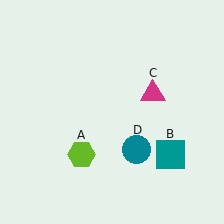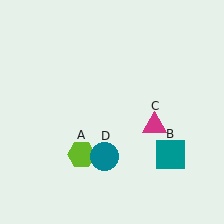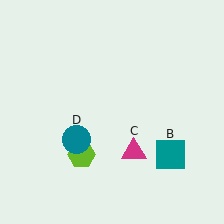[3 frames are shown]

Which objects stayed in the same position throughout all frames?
Lime hexagon (object A) and teal square (object B) remained stationary.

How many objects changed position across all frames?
2 objects changed position: magenta triangle (object C), teal circle (object D).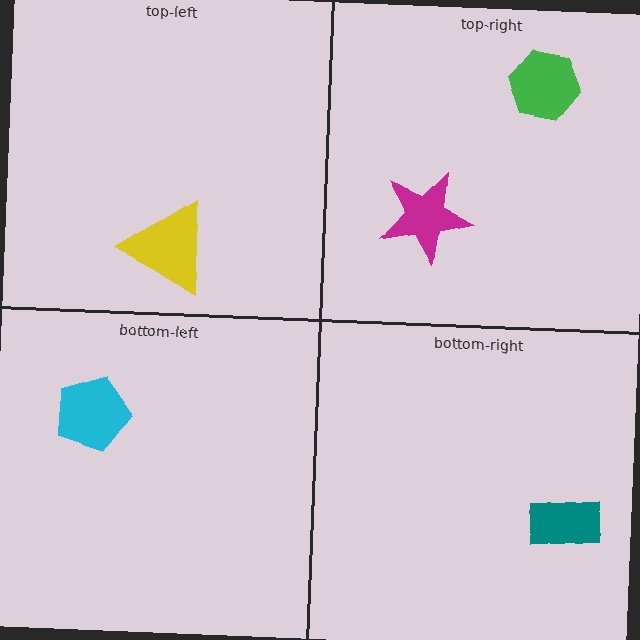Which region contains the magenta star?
The top-right region.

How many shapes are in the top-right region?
2.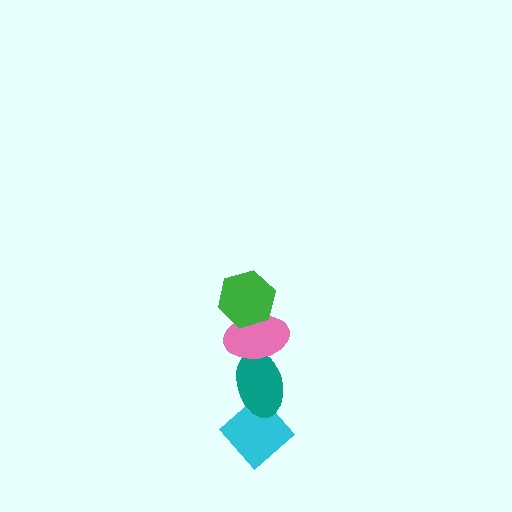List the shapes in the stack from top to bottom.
From top to bottom: the green hexagon, the pink ellipse, the teal ellipse, the cyan diamond.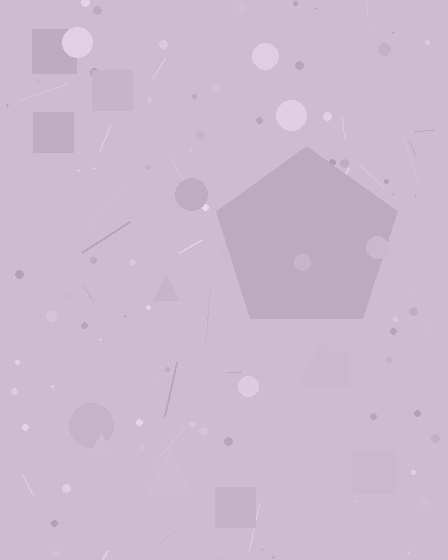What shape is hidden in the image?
A pentagon is hidden in the image.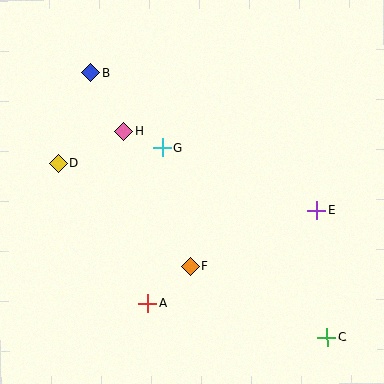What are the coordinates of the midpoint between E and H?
The midpoint between E and H is at (220, 171).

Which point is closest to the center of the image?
Point G at (162, 148) is closest to the center.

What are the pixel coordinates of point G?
Point G is at (162, 148).